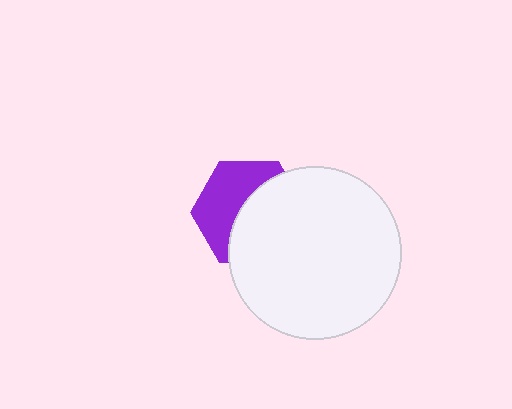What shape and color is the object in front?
The object in front is a white circle.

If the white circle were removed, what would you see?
You would see the complete purple hexagon.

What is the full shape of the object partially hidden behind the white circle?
The partially hidden object is a purple hexagon.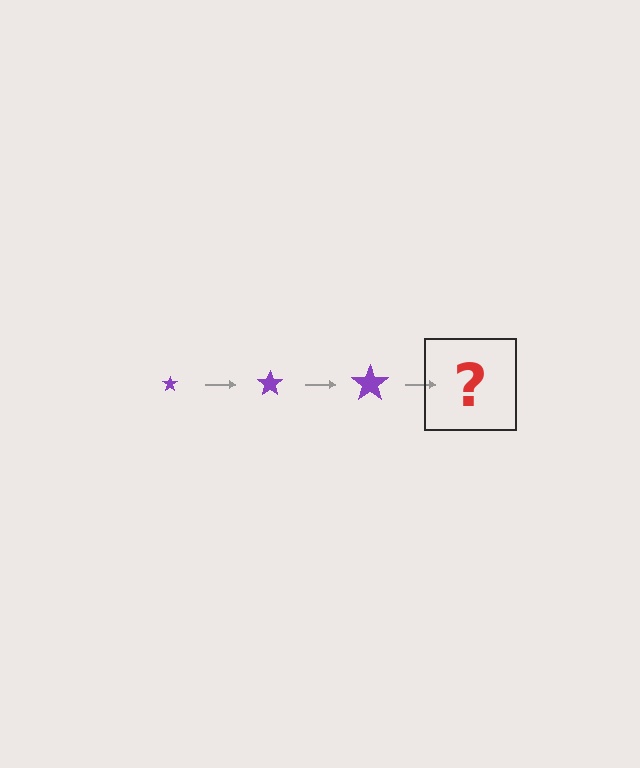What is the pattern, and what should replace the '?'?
The pattern is that the star gets progressively larger each step. The '?' should be a purple star, larger than the previous one.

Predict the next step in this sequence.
The next step is a purple star, larger than the previous one.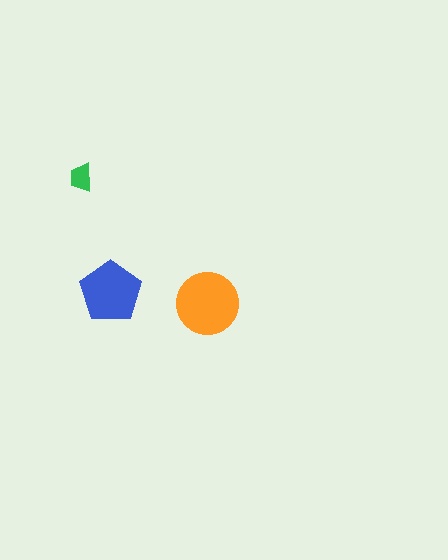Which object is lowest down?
The orange circle is bottommost.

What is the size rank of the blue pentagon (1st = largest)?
2nd.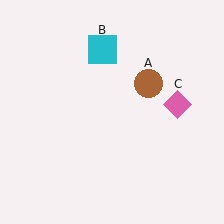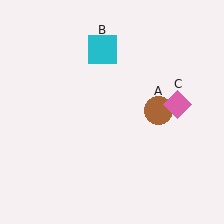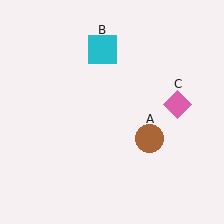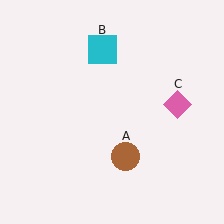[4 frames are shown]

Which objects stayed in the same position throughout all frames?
Cyan square (object B) and pink diamond (object C) remained stationary.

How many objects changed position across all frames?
1 object changed position: brown circle (object A).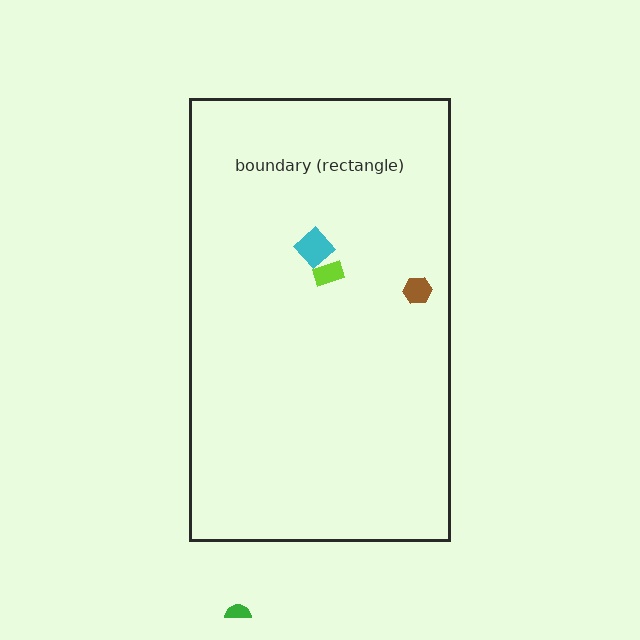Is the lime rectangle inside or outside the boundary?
Inside.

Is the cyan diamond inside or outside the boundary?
Inside.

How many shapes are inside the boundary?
3 inside, 1 outside.